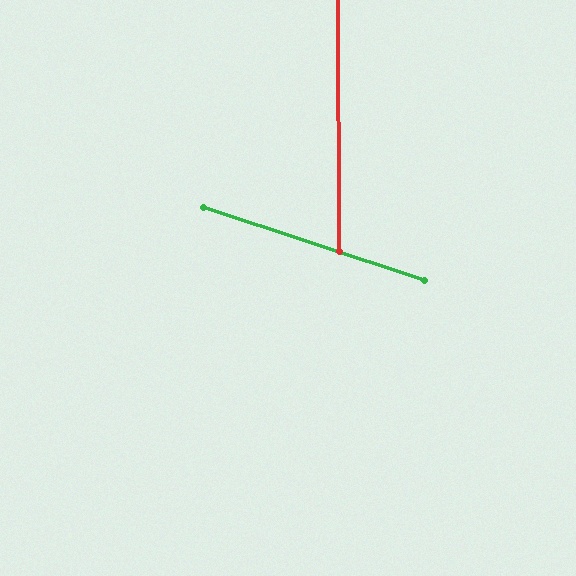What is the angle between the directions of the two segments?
Approximately 71 degrees.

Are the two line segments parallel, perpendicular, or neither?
Neither parallel nor perpendicular — they differ by about 71°.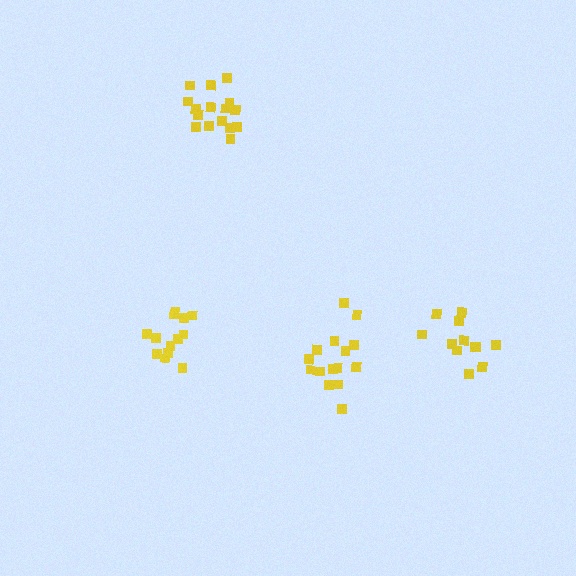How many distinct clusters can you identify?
There are 4 distinct clusters.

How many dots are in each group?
Group 1: 16 dots, Group 2: 13 dots, Group 3: 15 dots, Group 4: 12 dots (56 total).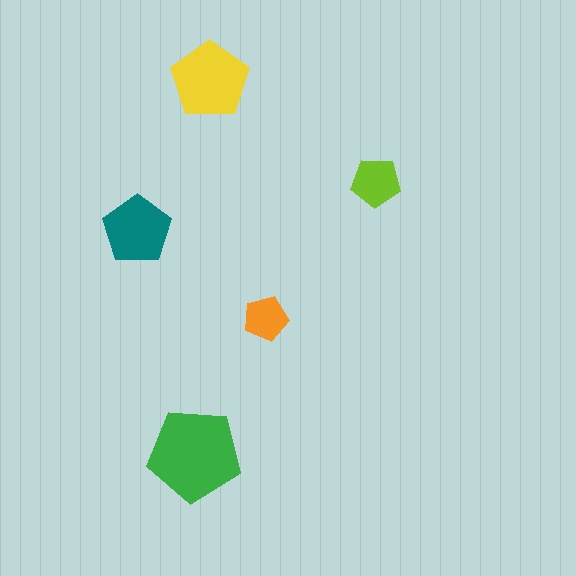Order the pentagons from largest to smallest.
the green one, the yellow one, the teal one, the lime one, the orange one.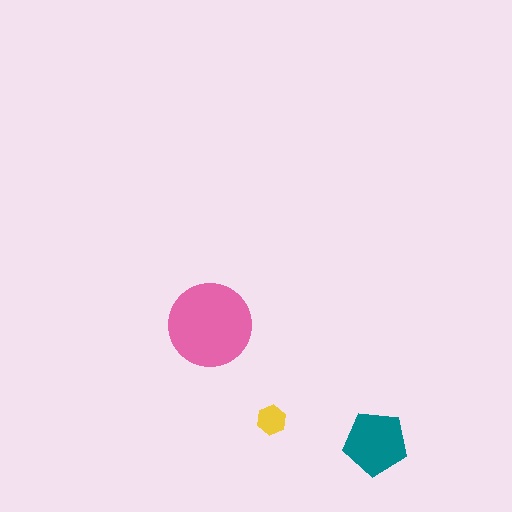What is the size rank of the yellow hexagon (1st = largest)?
3rd.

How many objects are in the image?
There are 3 objects in the image.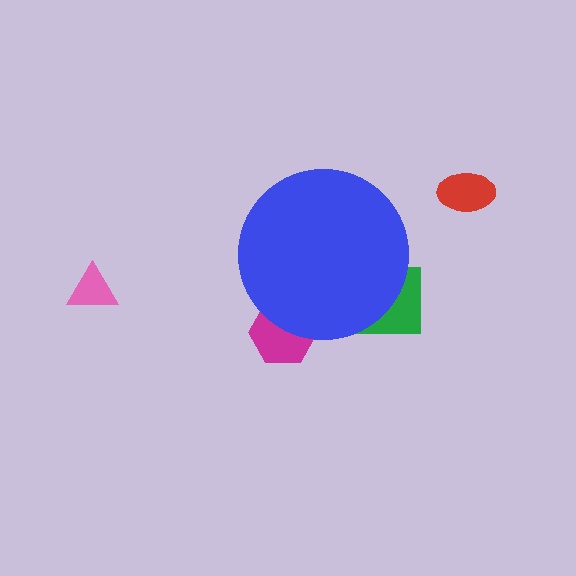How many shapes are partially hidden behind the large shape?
2 shapes are partially hidden.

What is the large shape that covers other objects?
A blue circle.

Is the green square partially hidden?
Yes, the green square is partially hidden behind the blue circle.